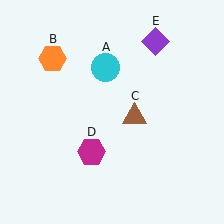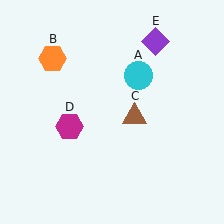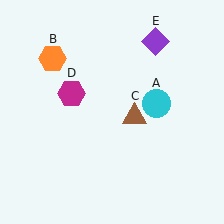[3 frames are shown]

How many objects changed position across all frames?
2 objects changed position: cyan circle (object A), magenta hexagon (object D).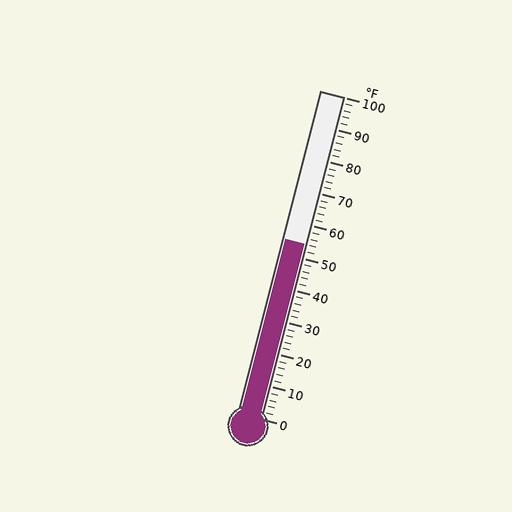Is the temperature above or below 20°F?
The temperature is above 20°F.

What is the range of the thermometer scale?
The thermometer scale ranges from 0°F to 100°F.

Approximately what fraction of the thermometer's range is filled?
The thermometer is filled to approximately 55% of its range.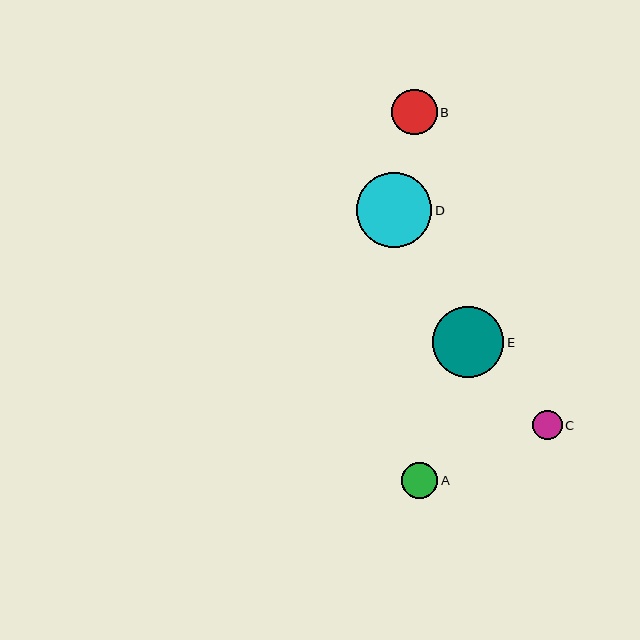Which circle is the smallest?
Circle C is the smallest with a size of approximately 30 pixels.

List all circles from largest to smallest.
From largest to smallest: D, E, B, A, C.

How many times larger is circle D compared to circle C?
Circle D is approximately 2.5 times the size of circle C.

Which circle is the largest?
Circle D is the largest with a size of approximately 76 pixels.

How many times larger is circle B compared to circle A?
Circle B is approximately 1.2 times the size of circle A.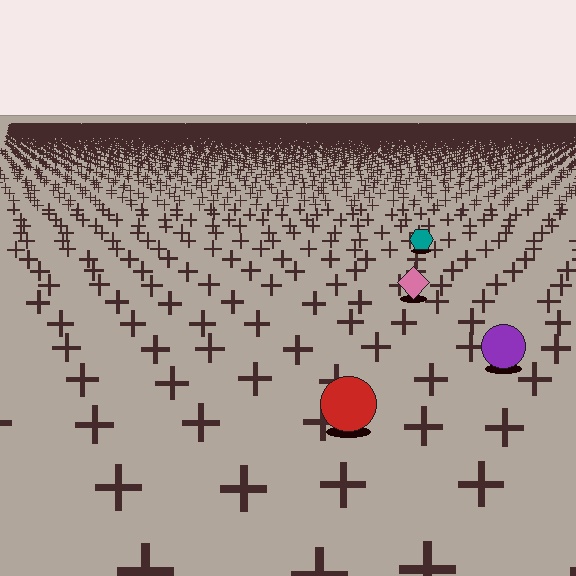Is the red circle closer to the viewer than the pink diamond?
Yes. The red circle is closer — you can tell from the texture gradient: the ground texture is coarser near it.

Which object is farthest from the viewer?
The teal hexagon is farthest from the viewer. It appears smaller and the ground texture around it is denser.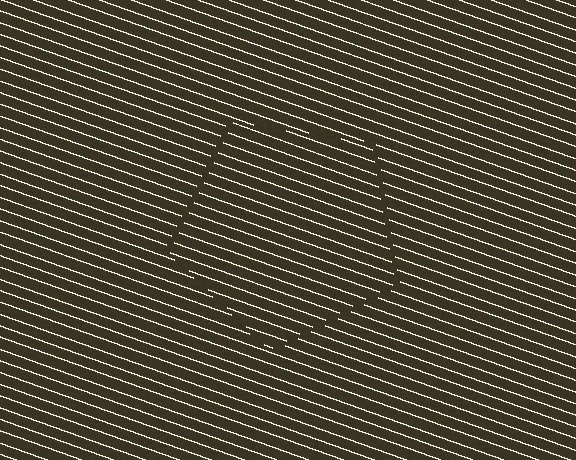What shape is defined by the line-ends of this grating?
An illusory pentagon. The interior of the shape contains the same grating, shifted by half a period — the contour is defined by the phase discontinuity where line-ends from the inner and outer gratings abut.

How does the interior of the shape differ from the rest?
The interior of the shape contains the same grating, shifted by half a period — the contour is defined by the phase discontinuity where line-ends from the inner and outer gratings abut.